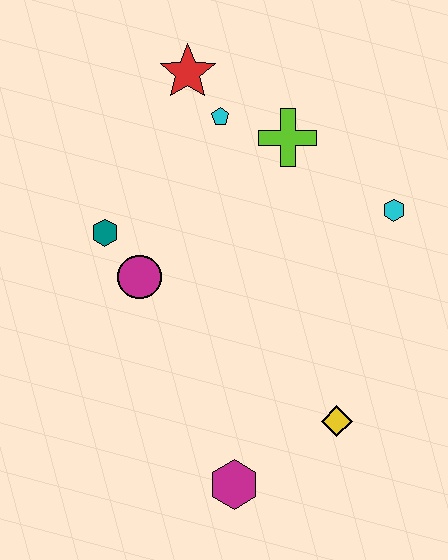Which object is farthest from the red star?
The magenta hexagon is farthest from the red star.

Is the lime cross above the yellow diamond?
Yes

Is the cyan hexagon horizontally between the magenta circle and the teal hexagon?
No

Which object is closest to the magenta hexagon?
The yellow diamond is closest to the magenta hexagon.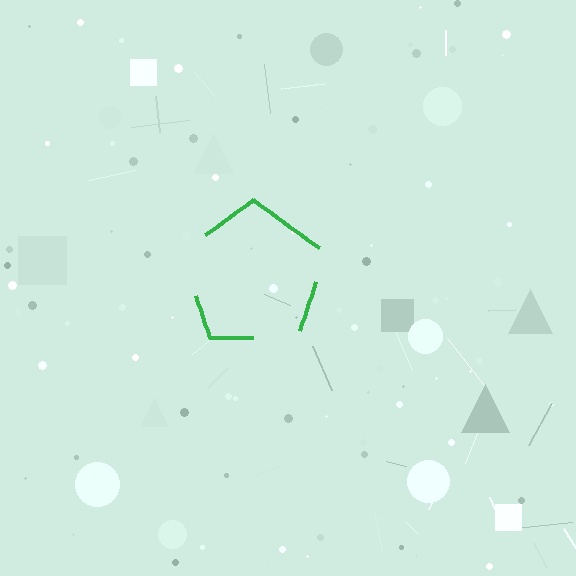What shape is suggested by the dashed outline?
The dashed outline suggests a pentagon.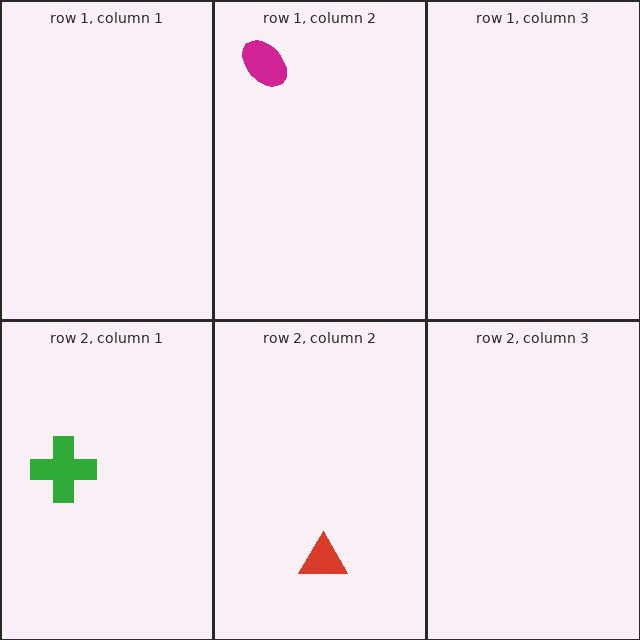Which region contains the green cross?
The row 2, column 1 region.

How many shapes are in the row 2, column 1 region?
1.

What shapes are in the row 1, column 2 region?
The magenta ellipse.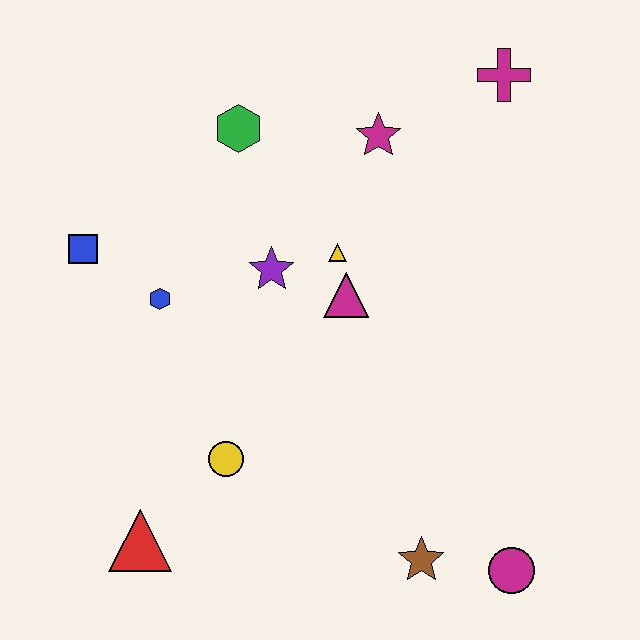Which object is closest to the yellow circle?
The red triangle is closest to the yellow circle.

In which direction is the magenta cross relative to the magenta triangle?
The magenta cross is above the magenta triangle.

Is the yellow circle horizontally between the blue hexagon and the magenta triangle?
Yes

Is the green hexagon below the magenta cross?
Yes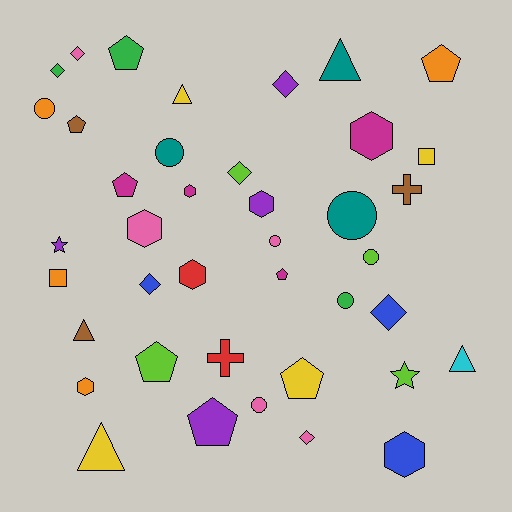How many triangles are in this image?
There are 5 triangles.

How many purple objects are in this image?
There are 4 purple objects.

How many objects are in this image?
There are 40 objects.